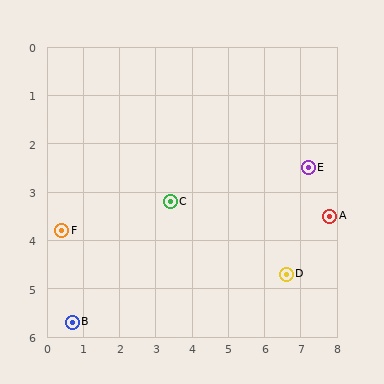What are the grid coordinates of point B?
Point B is at approximately (0.7, 5.7).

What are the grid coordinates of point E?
Point E is at approximately (7.2, 2.5).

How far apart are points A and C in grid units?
Points A and C are about 4.4 grid units apart.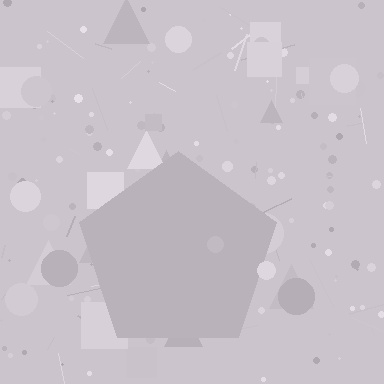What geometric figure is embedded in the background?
A pentagon is embedded in the background.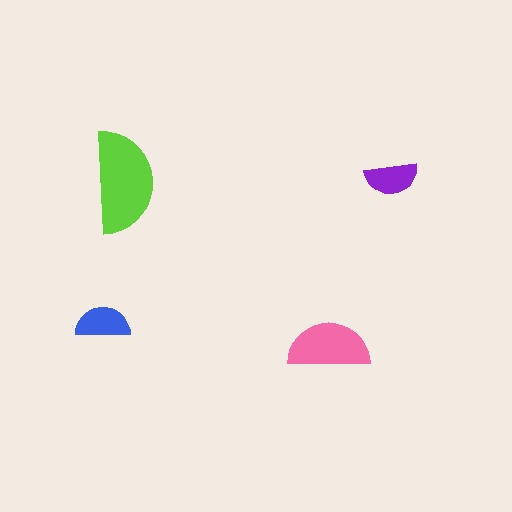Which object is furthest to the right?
The purple semicircle is rightmost.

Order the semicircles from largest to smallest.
the lime one, the pink one, the blue one, the purple one.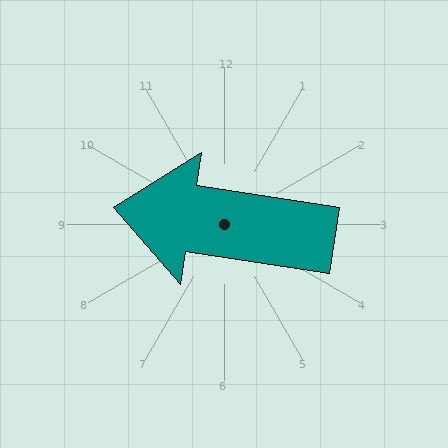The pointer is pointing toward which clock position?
Roughly 9 o'clock.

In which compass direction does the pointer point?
West.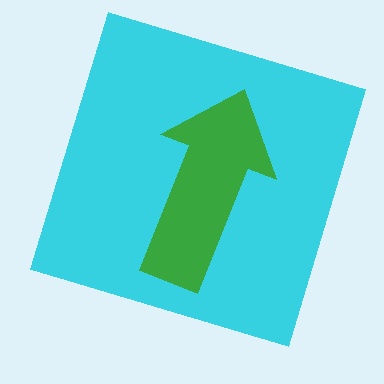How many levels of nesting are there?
2.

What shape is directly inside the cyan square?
The green arrow.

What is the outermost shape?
The cyan square.